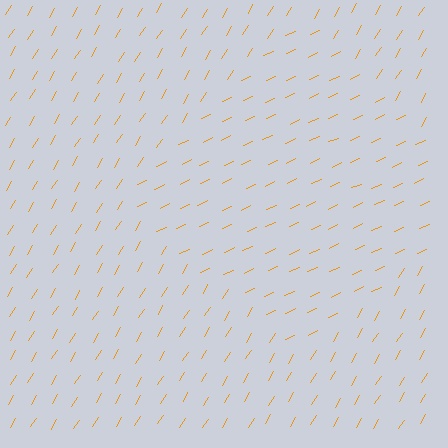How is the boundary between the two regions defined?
The boundary is defined purely by a change in line orientation (approximately 34 degrees difference). All lines are the same color and thickness.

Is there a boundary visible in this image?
Yes, there is a texture boundary formed by a change in line orientation.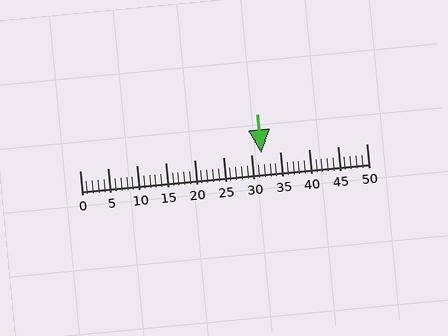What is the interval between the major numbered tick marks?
The major tick marks are spaced 5 units apart.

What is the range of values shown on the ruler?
The ruler shows values from 0 to 50.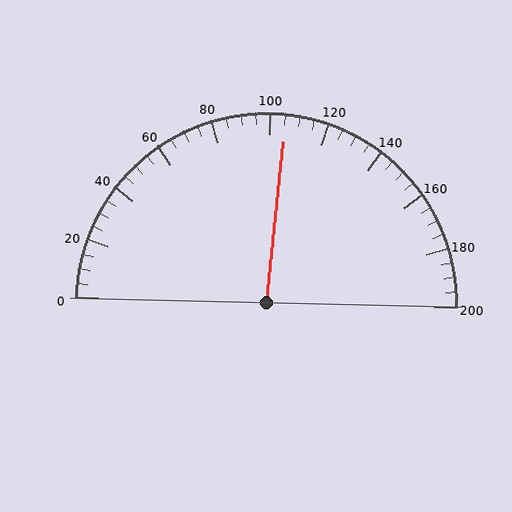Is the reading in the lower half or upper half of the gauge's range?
The reading is in the upper half of the range (0 to 200).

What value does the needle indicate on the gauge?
The needle indicates approximately 105.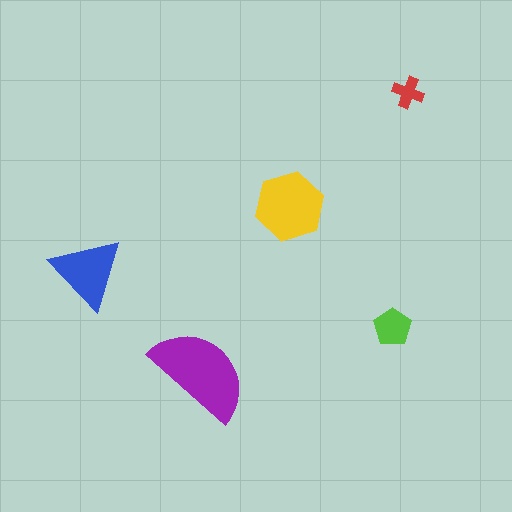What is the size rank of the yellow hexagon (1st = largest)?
2nd.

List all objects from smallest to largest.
The red cross, the lime pentagon, the blue triangle, the yellow hexagon, the purple semicircle.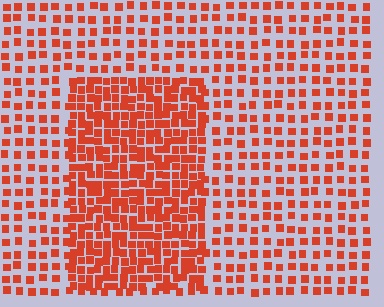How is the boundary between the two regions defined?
The boundary is defined by a change in element density (approximately 2.1x ratio). All elements are the same color, size, and shape.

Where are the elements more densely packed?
The elements are more densely packed inside the rectangle boundary.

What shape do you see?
I see a rectangle.